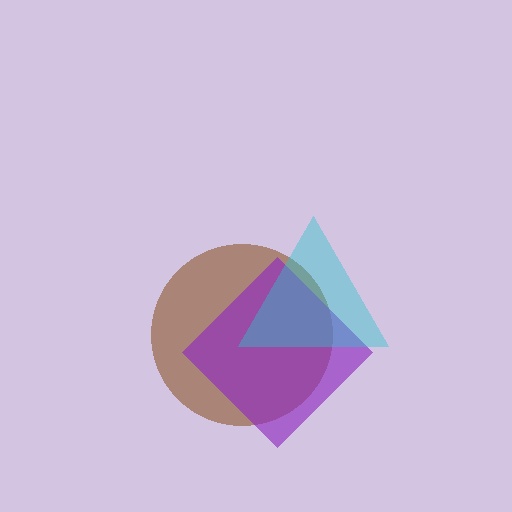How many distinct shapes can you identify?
There are 3 distinct shapes: a brown circle, a purple diamond, a cyan triangle.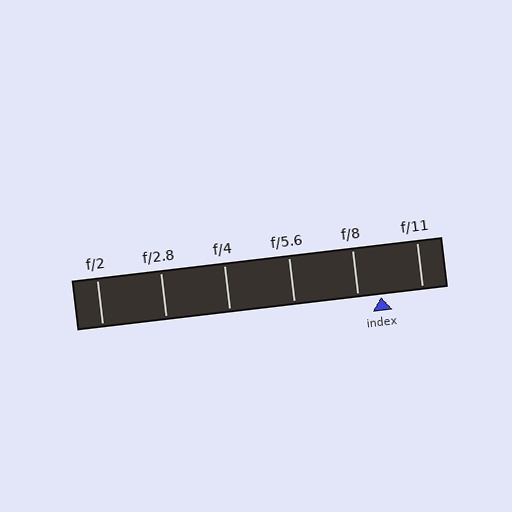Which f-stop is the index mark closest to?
The index mark is closest to f/8.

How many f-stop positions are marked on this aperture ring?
There are 6 f-stop positions marked.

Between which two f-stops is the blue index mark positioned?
The index mark is between f/8 and f/11.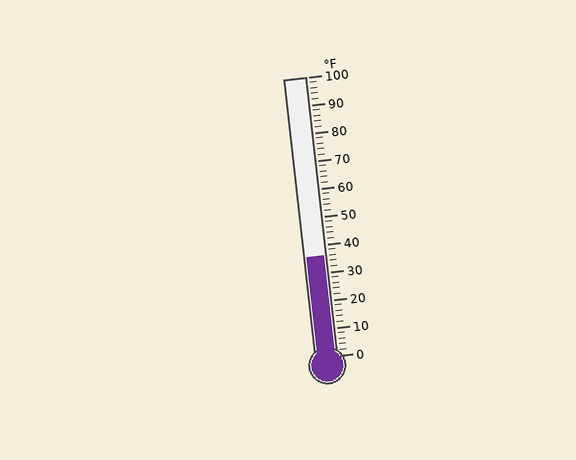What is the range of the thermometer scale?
The thermometer scale ranges from 0°F to 100°F.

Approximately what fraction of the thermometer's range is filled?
The thermometer is filled to approximately 35% of its range.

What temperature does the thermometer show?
The thermometer shows approximately 36°F.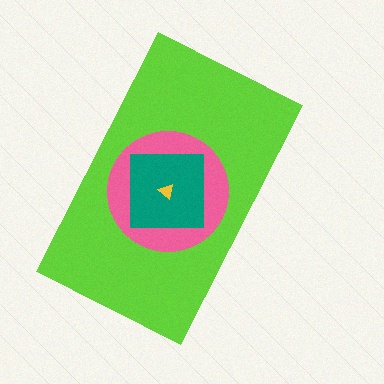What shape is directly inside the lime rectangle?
The pink circle.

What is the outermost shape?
The lime rectangle.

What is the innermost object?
The yellow triangle.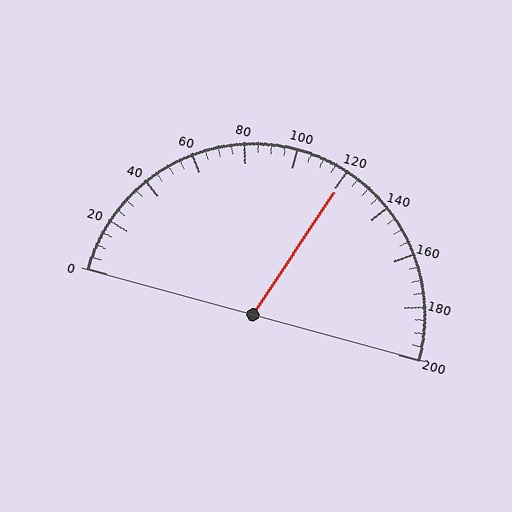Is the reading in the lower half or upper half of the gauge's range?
The reading is in the upper half of the range (0 to 200).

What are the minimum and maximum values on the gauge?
The gauge ranges from 0 to 200.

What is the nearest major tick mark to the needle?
The nearest major tick mark is 120.